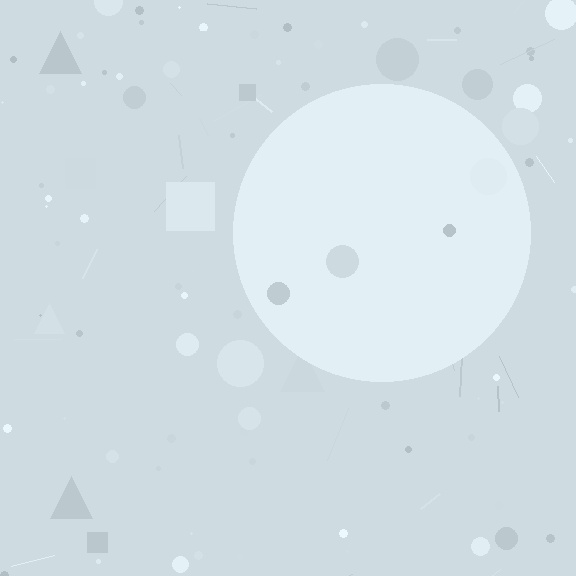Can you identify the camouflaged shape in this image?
The camouflaged shape is a circle.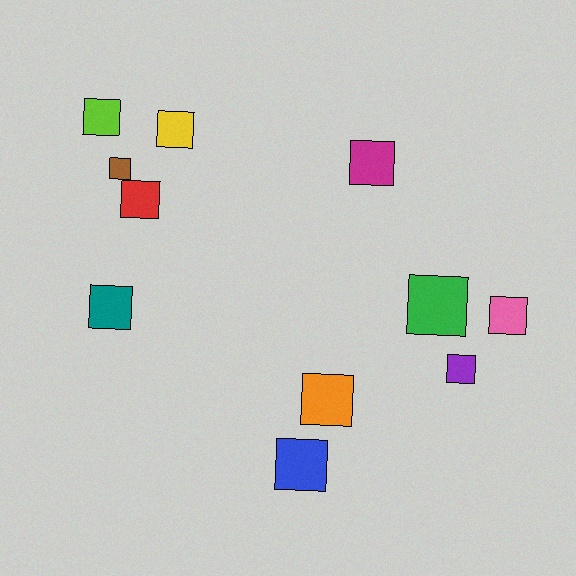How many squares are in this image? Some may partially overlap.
There are 11 squares.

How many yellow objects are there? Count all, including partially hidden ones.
There is 1 yellow object.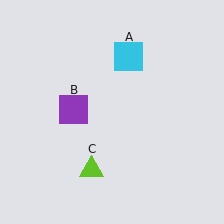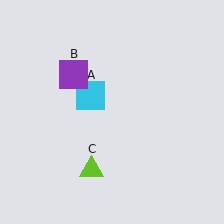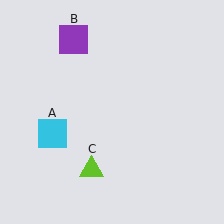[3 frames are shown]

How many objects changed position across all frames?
2 objects changed position: cyan square (object A), purple square (object B).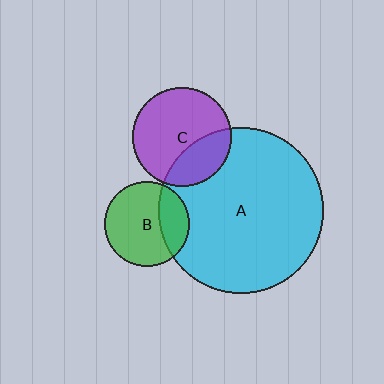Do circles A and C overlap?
Yes.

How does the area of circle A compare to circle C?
Approximately 2.8 times.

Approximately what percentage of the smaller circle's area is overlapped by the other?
Approximately 30%.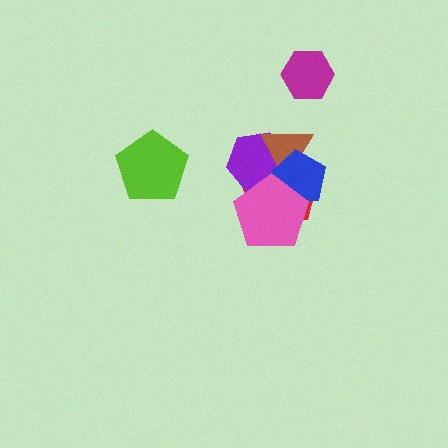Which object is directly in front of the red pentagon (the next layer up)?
The purple hexagon is directly in front of the red pentagon.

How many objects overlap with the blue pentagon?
4 objects overlap with the blue pentagon.